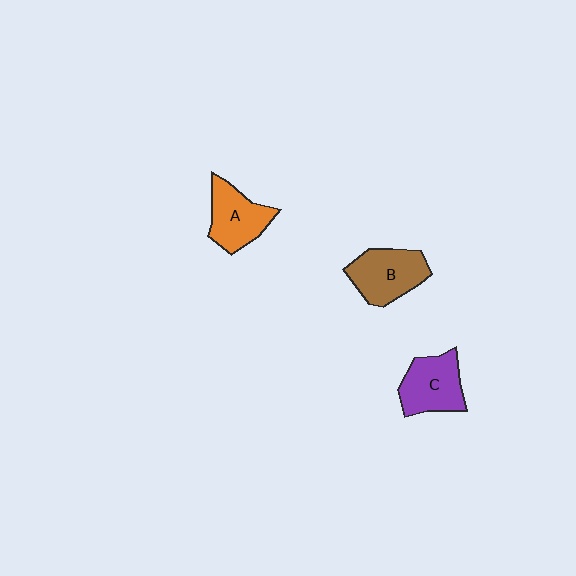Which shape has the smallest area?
Shape A (orange).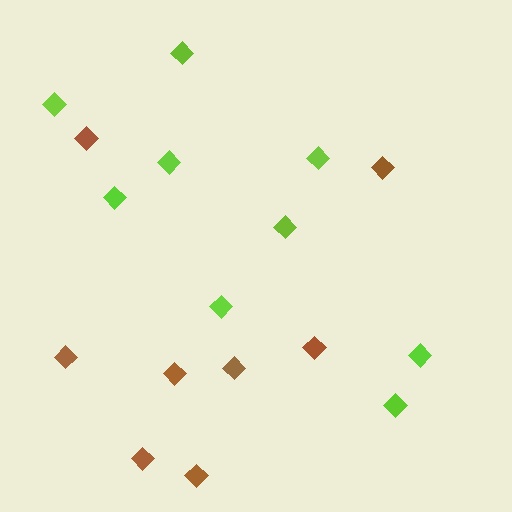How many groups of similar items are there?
There are 2 groups: one group of lime diamonds (9) and one group of brown diamonds (8).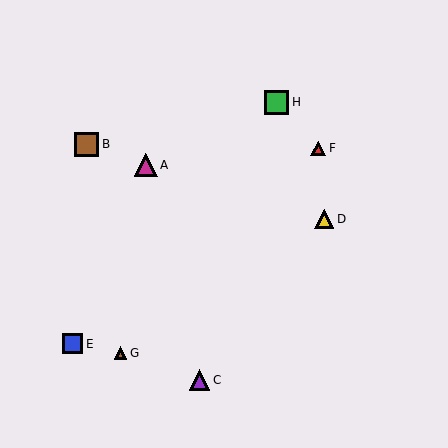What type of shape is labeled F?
Shape F is a red triangle.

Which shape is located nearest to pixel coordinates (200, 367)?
The purple triangle (labeled C) at (199, 380) is nearest to that location.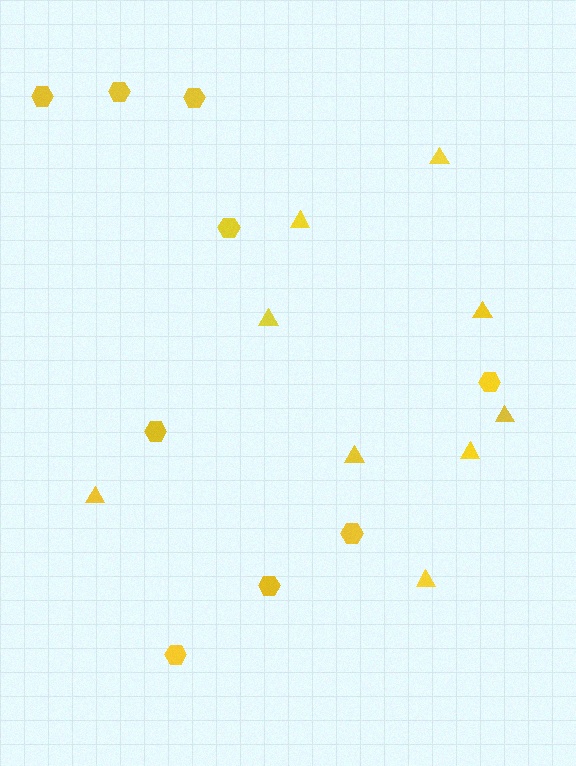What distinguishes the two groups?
There are 2 groups: one group of triangles (9) and one group of hexagons (9).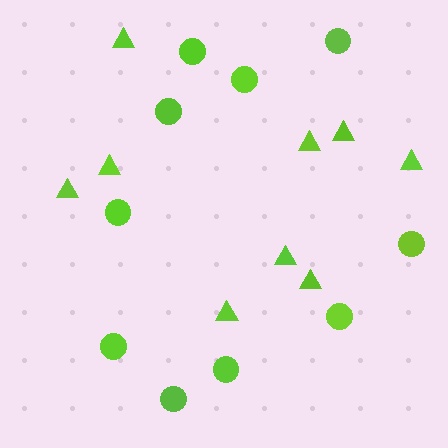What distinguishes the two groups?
There are 2 groups: one group of circles (10) and one group of triangles (9).